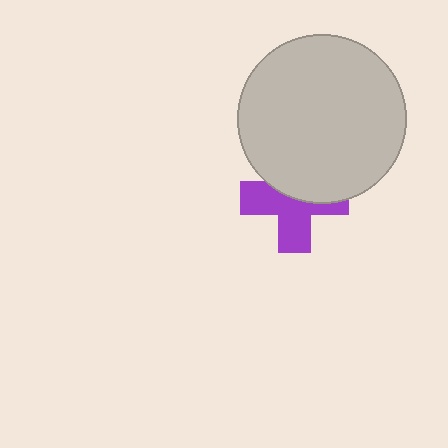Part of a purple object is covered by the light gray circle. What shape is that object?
It is a cross.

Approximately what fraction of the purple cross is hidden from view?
Roughly 44% of the purple cross is hidden behind the light gray circle.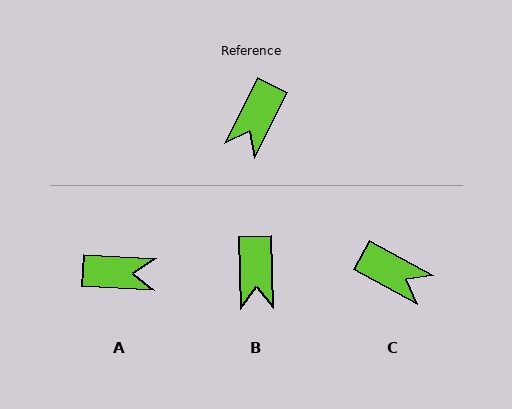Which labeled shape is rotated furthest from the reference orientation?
A, about 114 degrees away.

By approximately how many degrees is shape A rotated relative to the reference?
Approximately 114 degrees counter-clockwise.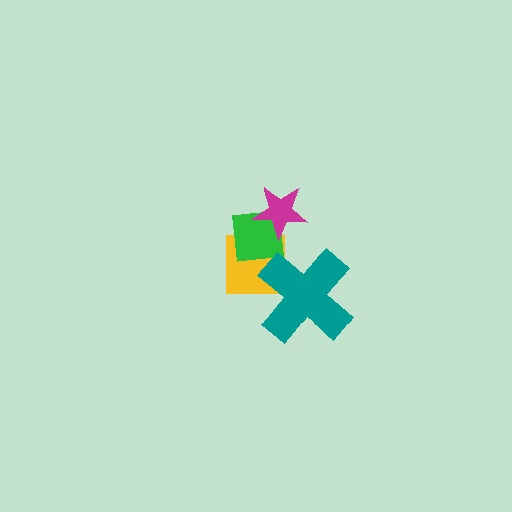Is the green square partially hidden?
Yes, it is partially covered by another shape.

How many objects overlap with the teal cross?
1 object overlaps with the teal cross.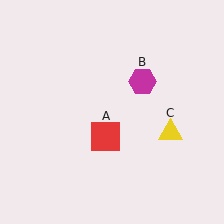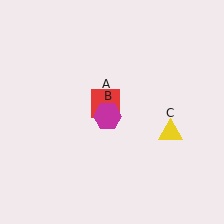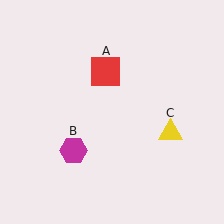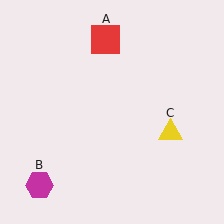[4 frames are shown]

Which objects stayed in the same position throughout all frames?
Yellow triangle (object C) remained stationary.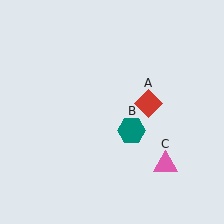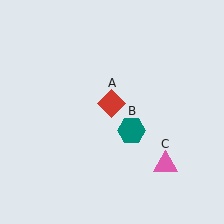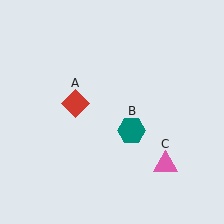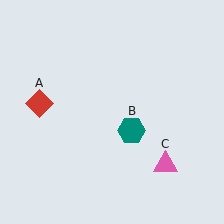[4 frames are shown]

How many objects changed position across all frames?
1 object changed position: red diamond (object A).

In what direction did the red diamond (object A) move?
The red diamond (object A) moved left.